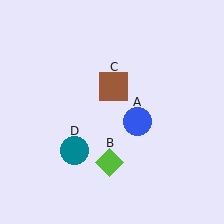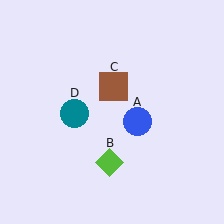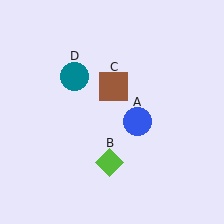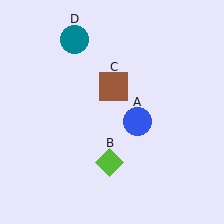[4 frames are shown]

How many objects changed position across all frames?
1 object changed position: teal circle (object D).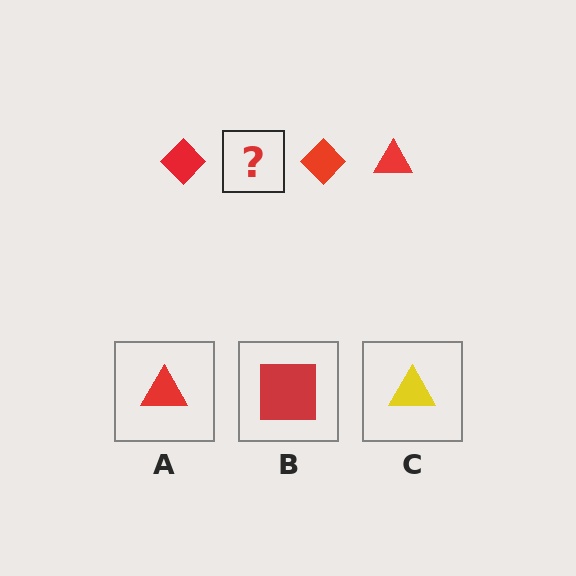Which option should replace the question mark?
Option A.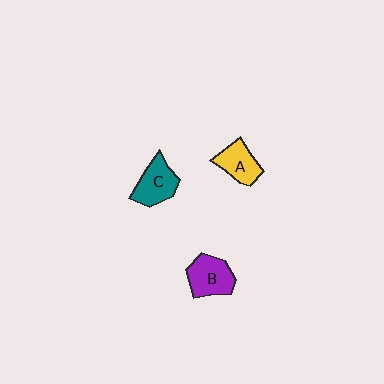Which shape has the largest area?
Shape B (purple).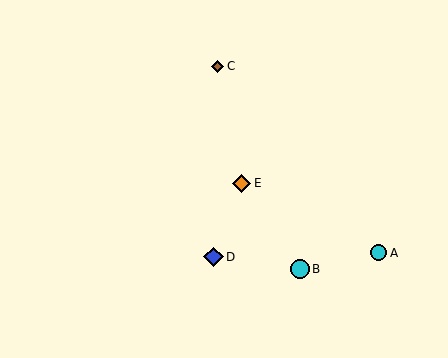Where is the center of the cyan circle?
The center of the cyan circle is at (300, 269).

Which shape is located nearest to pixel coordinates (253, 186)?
The orange diamond (labeled E) at (242, 183) is nearest to that location.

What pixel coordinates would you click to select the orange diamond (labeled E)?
Click at (242, 183) to select the orange diamond E.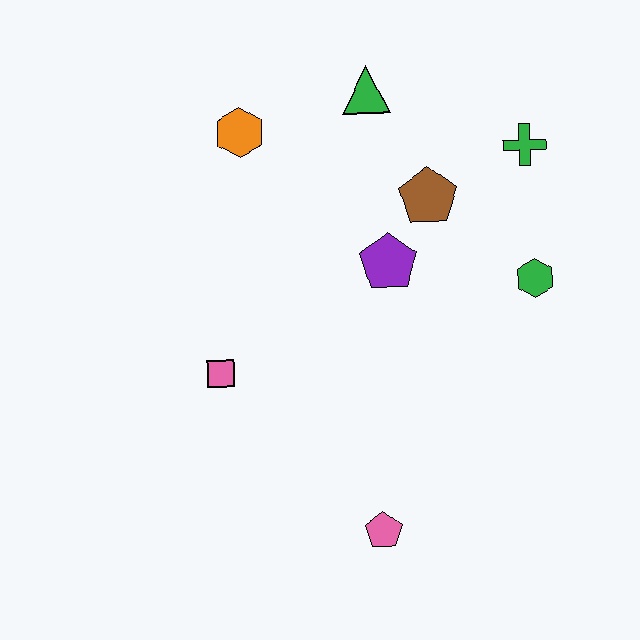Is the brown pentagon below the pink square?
No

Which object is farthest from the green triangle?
The pink pentagon is farthest from the green triangle.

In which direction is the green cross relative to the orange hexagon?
The green cross is to the right of the orange hexagon.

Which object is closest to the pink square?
The purple pentagon is closest to the pink square.